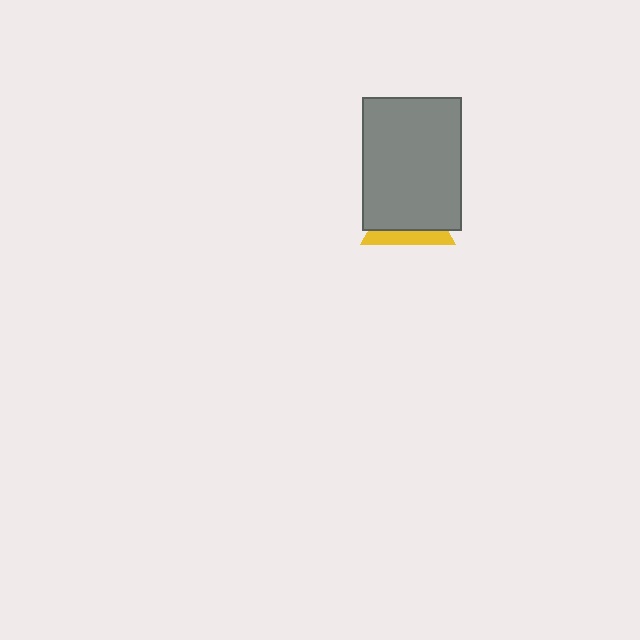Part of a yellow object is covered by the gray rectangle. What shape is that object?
It is a triangle.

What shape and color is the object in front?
The object in front is a gray rectangle.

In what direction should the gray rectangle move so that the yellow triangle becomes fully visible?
The gray rectangle should move up. That is the shortest direction to clear the overlap and leave the yellow triangle fully visible.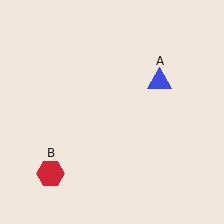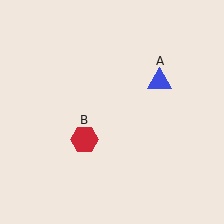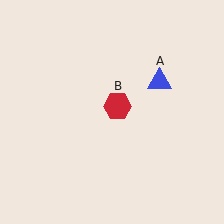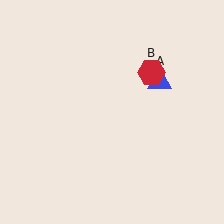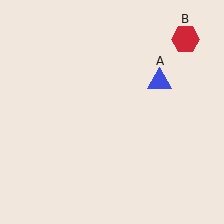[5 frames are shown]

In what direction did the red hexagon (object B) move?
The red hexagon (object B) moved up and to the right.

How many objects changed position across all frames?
1 object changed position: red hexagon (object B).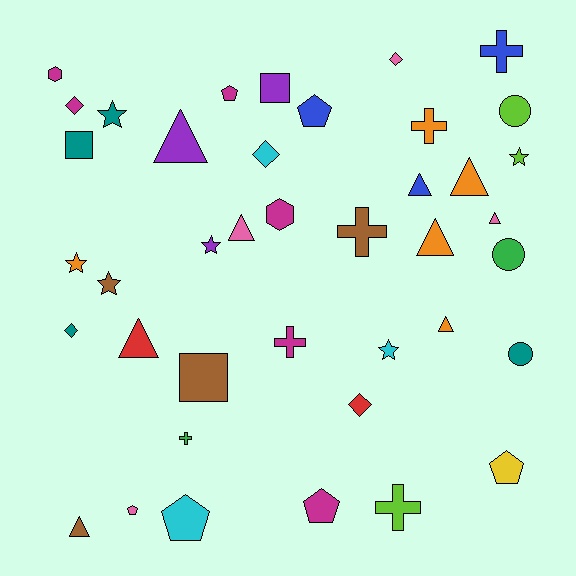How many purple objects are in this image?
There are 3 purple objects.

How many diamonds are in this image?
There are 5 diamonds.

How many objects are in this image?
There are 40 objects.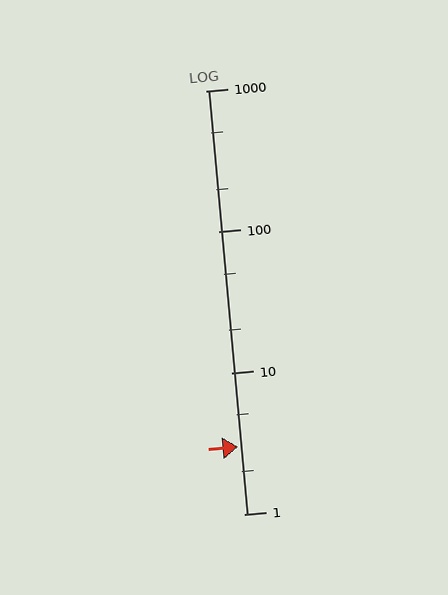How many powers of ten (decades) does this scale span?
The scale spans 3 decades, from 1 to 1000.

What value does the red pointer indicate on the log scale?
The pointer indicates approximately 3.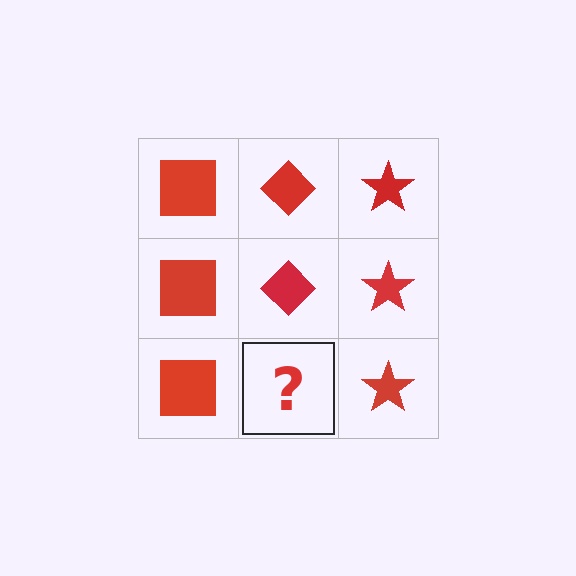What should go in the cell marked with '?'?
The missing cell should contain a red diamond.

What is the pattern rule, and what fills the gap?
The rule is that each column has a consistent shape. The gap should be filled with a red diamond.